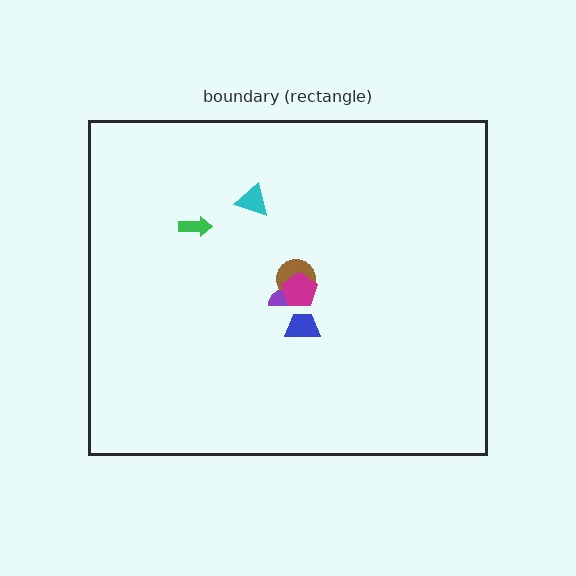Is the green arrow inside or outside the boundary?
Inside.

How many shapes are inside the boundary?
6 inside, 0 outside.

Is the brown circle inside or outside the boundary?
Inside.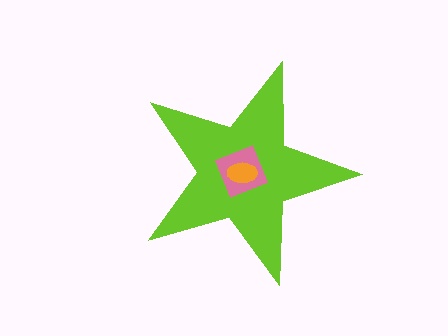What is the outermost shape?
The lime star.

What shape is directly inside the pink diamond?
The orange ellipse.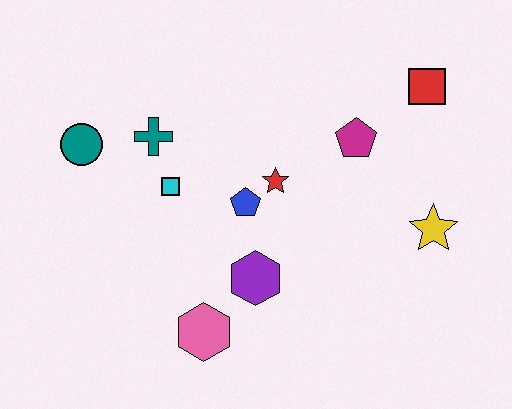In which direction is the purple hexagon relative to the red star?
The purple hexagon is below the red star.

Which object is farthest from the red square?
The teal circle is farthest from the red square.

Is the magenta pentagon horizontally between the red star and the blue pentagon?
No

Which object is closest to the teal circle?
The teal cross is closest to the teal circle.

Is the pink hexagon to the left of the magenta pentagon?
Yes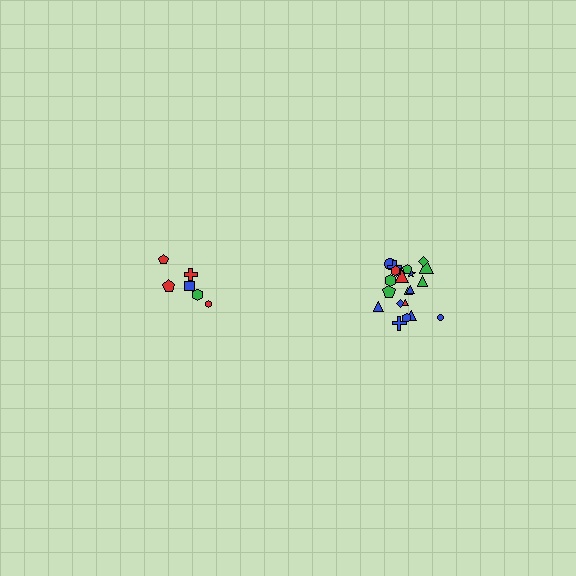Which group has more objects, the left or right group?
The right group.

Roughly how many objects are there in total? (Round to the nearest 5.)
Roughly 30 objects in total.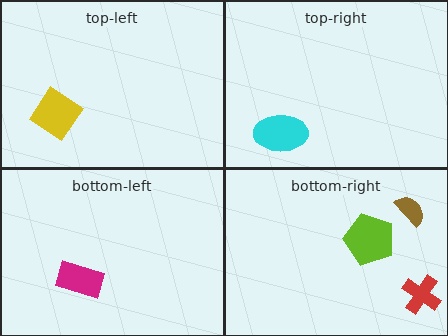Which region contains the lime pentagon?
The bottom-right region.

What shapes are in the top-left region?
The yellow diamond.